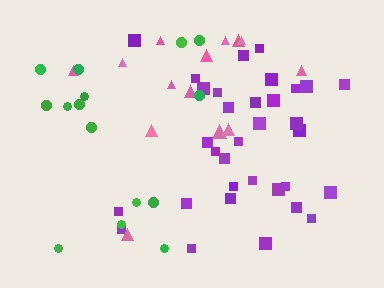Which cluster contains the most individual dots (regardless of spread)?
Purple (33).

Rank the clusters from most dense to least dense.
purple, pink, green.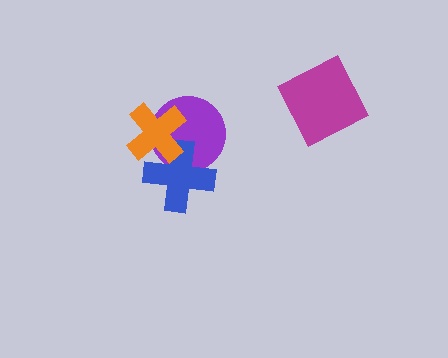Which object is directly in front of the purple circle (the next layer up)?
The blue cross is directly in front of the purple circle.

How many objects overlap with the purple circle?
2 objects overlap with the purple circle.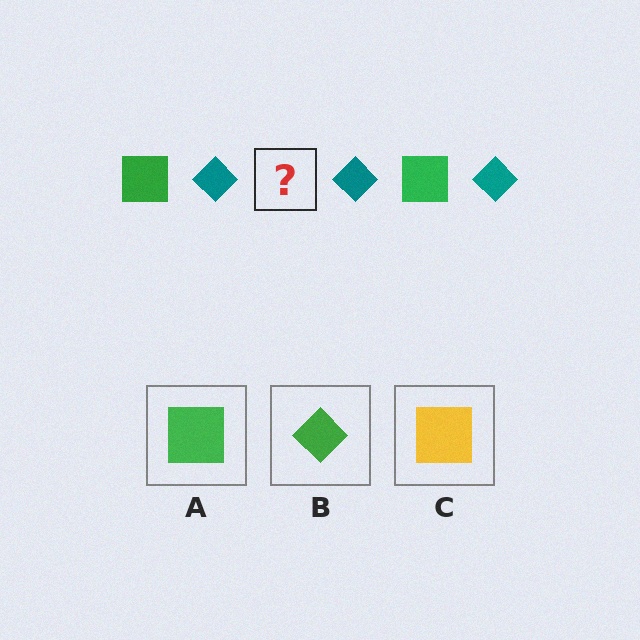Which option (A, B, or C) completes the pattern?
A.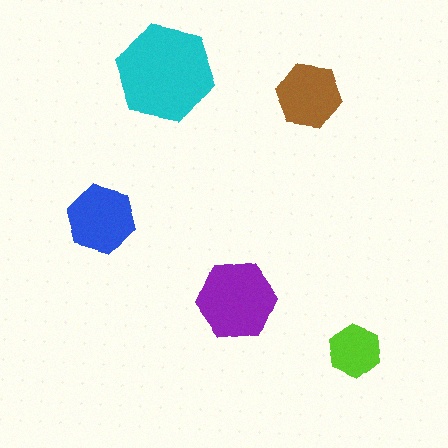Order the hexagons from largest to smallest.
the cyan one, the purple one, the blue one, the brown one, the lime one.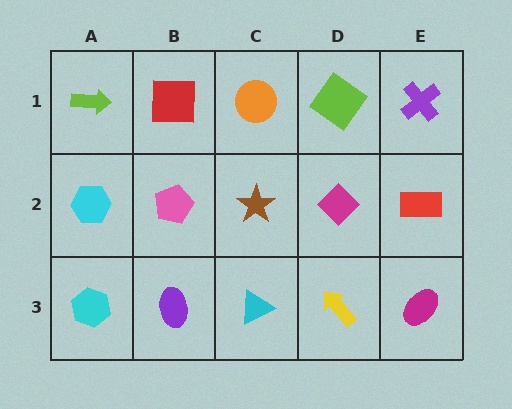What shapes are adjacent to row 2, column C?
An orange circle (row 1, column C), a cyan triangle (row 3, column C), a pink pentagon (row 2, column B), a magenta diamond (row 2, column D).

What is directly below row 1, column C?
A brown star.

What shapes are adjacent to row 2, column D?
A lime diamond (row 1, column D), a yellow arrow (row 3, column D), a brown star (row 2, column C), a red rectangle (row 2, column E).